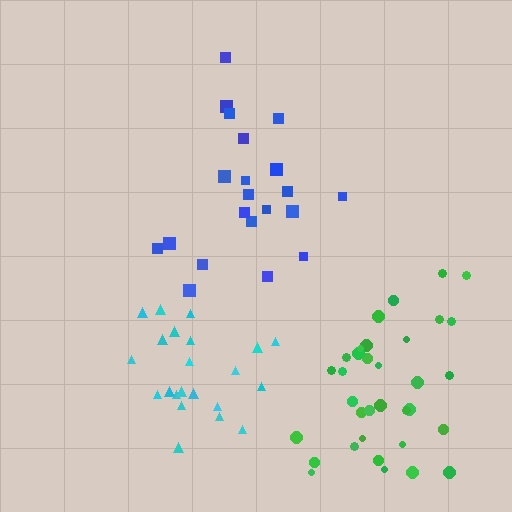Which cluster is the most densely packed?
Cyan.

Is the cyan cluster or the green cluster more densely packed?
Cyan.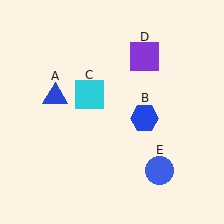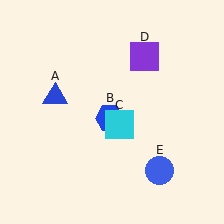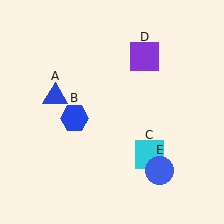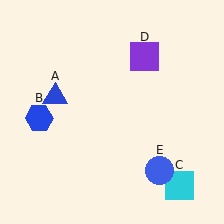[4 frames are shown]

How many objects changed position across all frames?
2 objects changed position: blue hexagon (object B), cyan square (object C).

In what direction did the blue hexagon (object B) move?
The blue hexagon (object B) moved left.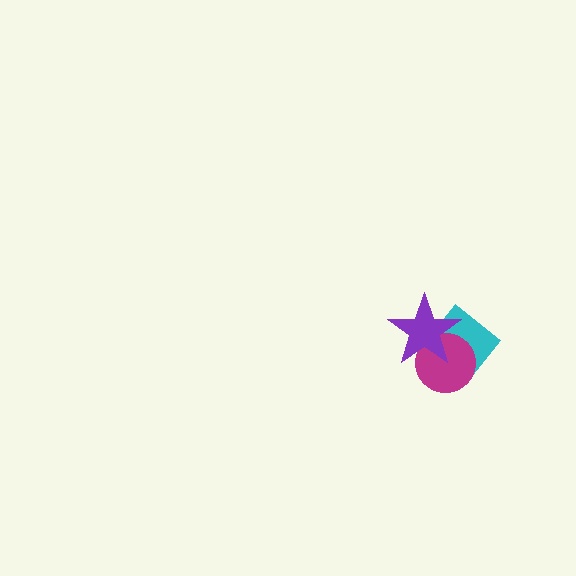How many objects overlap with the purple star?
2 objects overlap with the purple star.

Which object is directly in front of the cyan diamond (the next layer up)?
The magenta circle is directly in front of the cyan diamond.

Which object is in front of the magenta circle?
The purple star is in front of the magenta circle.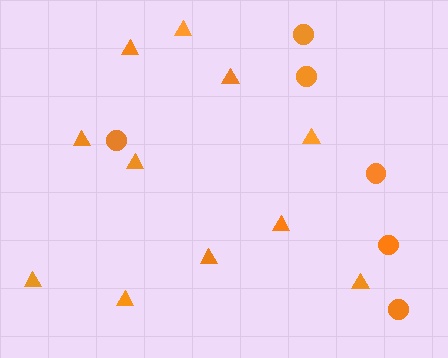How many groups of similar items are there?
There are 2 groups: one group of triangles (11) and one group of circles (6).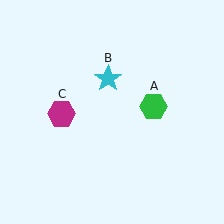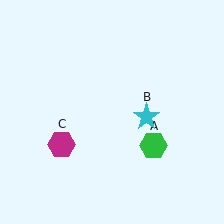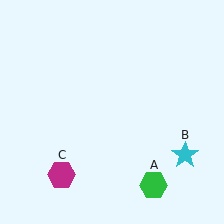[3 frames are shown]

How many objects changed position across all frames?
3 objects changed position: green hexagon (object A), cyan star (object B), magenta hexagon (object C).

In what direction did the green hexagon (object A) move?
The green hexagon (object A) moved down.